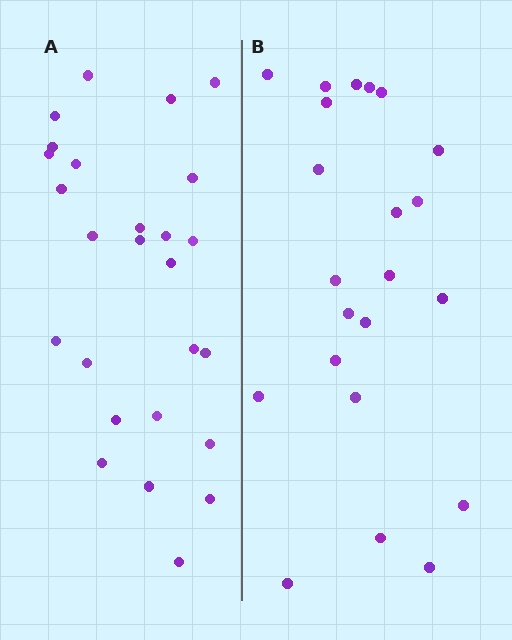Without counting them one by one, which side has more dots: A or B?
Region A (the left region) has more dots.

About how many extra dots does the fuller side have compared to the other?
Region A has about 4 more dots than region B.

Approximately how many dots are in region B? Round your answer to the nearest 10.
About 20 dots. (The exact count is 22, which rounds to 20.)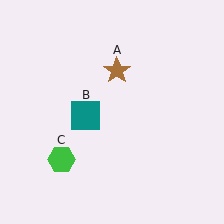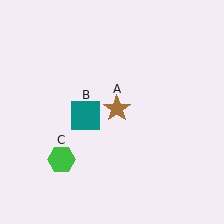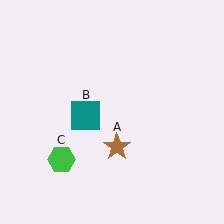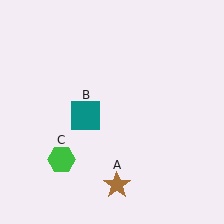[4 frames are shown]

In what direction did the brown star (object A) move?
The brown star (object A) moved down.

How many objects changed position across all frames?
1 object changed position: brown star (object A).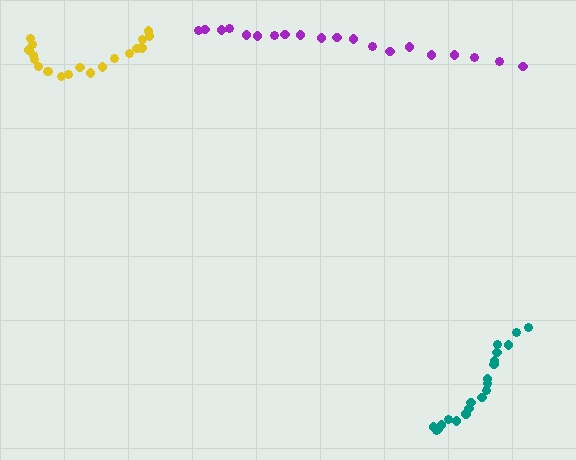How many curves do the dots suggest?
There are 3 distinct paths.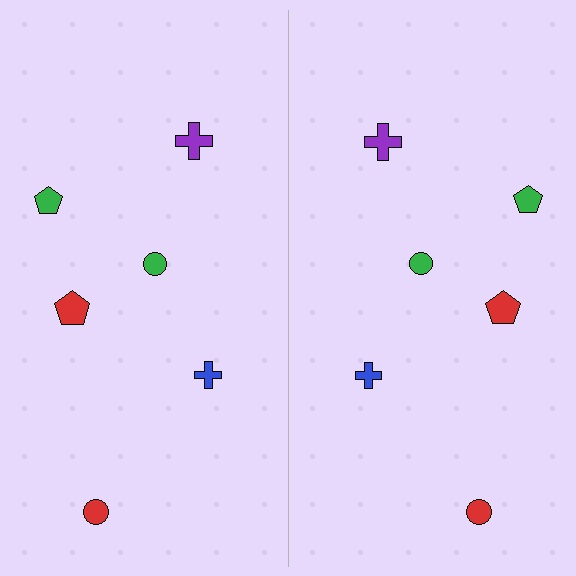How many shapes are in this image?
There are 12 shapes in this image.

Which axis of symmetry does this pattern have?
The pattern has a vertical axis of symmetry running through the center of the image.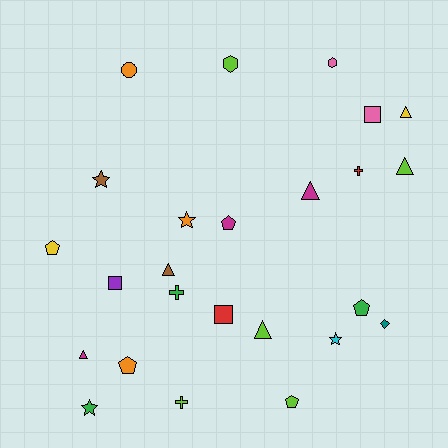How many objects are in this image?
There are 25 objects.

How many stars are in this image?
There are 4 stars.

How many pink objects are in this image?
There are 2 pink objects.